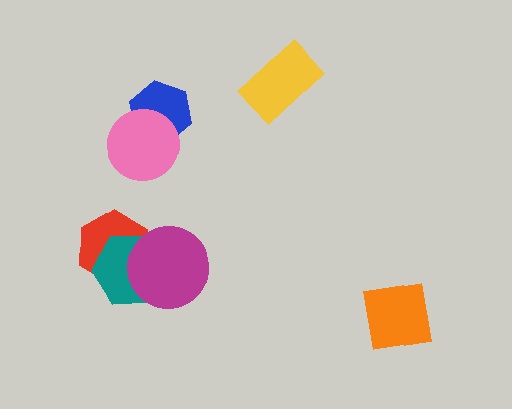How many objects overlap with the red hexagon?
2 objects overlap with the red hexagon.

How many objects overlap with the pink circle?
1 object overlaps with the pink circle.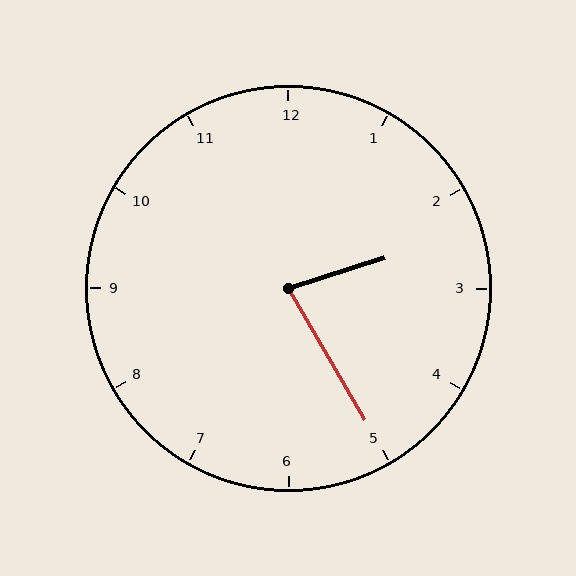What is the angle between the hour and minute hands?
Approximately 78 degrees.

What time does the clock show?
2:25.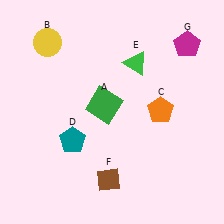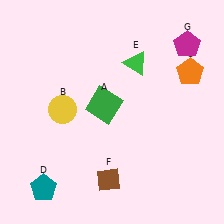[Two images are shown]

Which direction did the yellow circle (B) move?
The yellow circle (B) moved down.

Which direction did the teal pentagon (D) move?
The teal pentagon (D) moved down.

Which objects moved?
The objects that moved are: the yellow circle (B), the orange pentagon (C), the teal pentagon (D).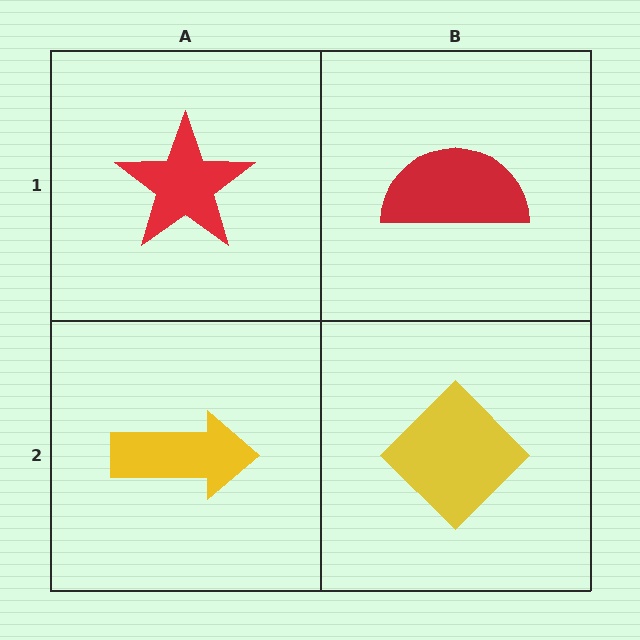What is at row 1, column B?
A red semicircle.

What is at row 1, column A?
A red star.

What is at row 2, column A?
A yellow arrow.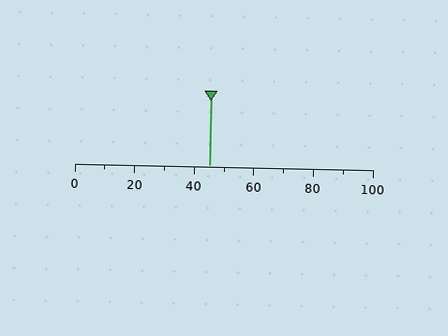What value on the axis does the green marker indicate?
The marker indicates approximately 45.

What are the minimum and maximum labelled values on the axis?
The axis runs from 0 to 100.